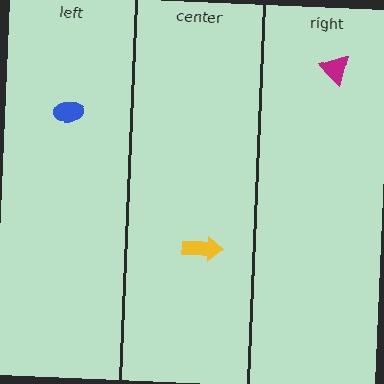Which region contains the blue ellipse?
The left region.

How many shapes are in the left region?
1.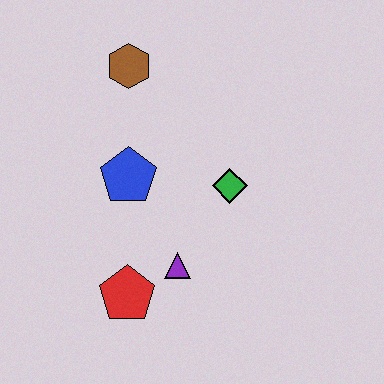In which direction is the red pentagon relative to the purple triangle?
The red pentagon is to the left of the purple triangle.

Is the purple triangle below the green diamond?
Yes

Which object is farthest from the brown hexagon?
The red pentagon is farthest from the brown hexagon.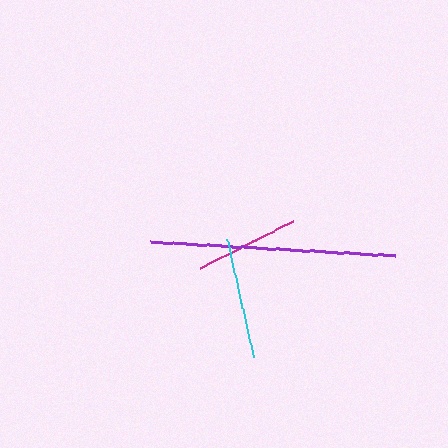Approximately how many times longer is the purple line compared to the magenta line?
The purple line is approximately 2.4 times the length of the magenta line.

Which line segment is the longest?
The purple line is the longest at approximately 245 pixels.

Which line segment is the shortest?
The magenta line is the shortest at approximately 104 pixels.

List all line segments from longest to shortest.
From longest to shortest: purple, cyan, magenta.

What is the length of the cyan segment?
The cyan segment is approximately 120 pixels long.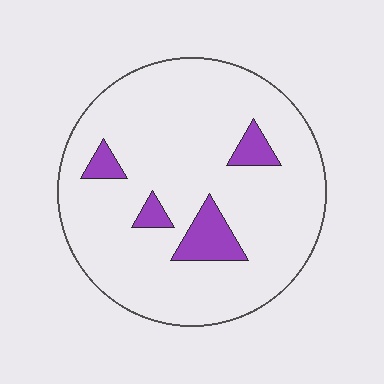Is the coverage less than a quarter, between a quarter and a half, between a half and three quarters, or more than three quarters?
Less than a quarter.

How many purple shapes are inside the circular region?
4.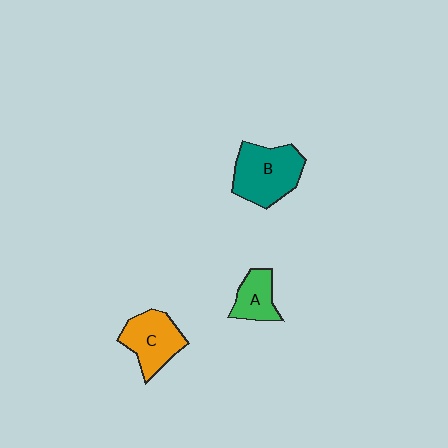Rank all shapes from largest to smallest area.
From largest to smallest: B (teal), C (orange), A (green).